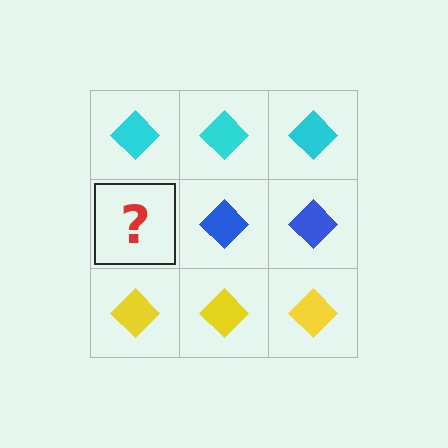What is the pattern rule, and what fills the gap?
The rule is that each row has a consistent color. The gap should be filled with a blue diamond.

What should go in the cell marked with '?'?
The missing cell should contain a blue diamond.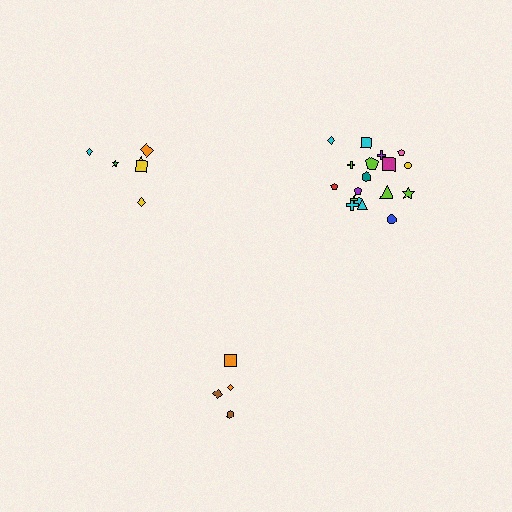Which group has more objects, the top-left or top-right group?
The top-right group.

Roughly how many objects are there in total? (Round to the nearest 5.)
Roughly 30 objects in total.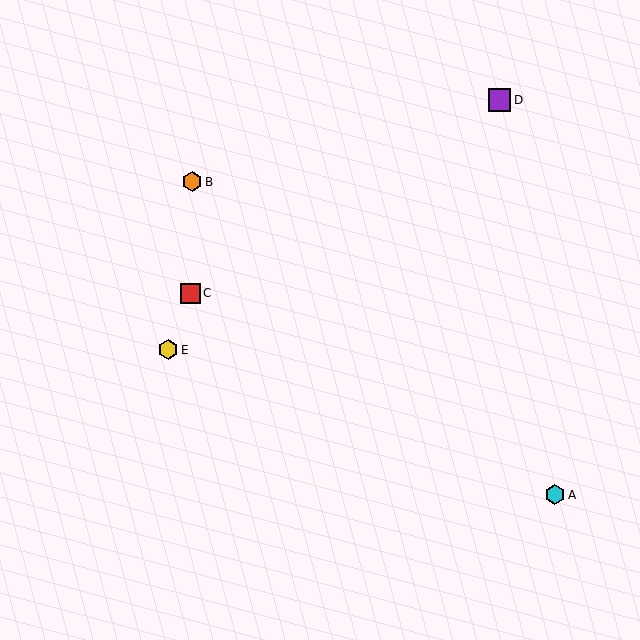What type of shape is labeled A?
Shape A is a cyan hexagon.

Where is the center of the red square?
The center of the red square is at (190, 293).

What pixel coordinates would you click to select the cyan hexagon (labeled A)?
Click at (555, 495) to select the cyan hexagon A.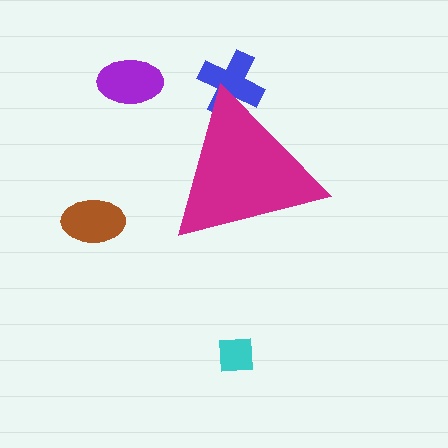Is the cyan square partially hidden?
No, the cyan square is fully visible.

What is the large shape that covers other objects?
A magenta triangle.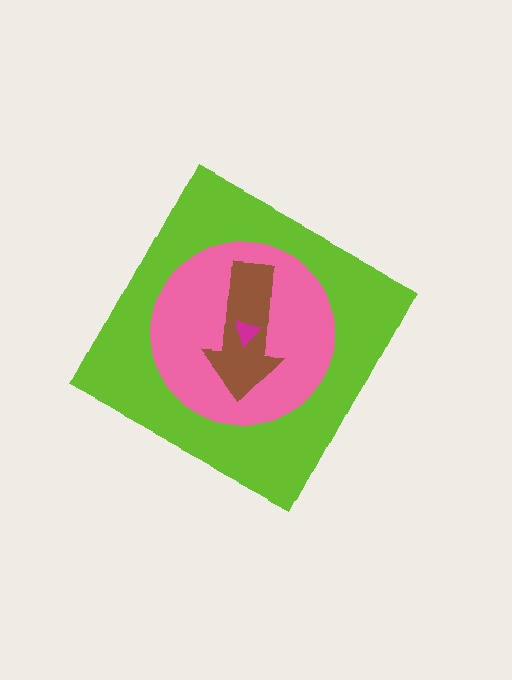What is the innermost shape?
The magenta triangle.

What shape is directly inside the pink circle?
The brown arrow.